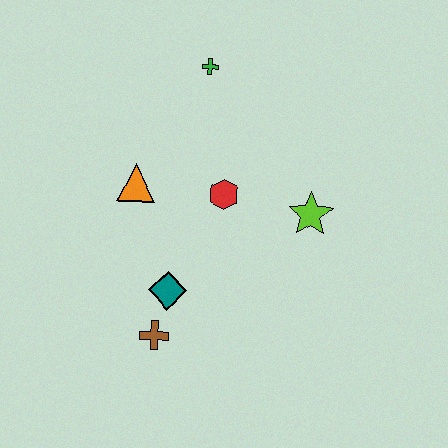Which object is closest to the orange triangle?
The red hexagon is closest to the orange triangle.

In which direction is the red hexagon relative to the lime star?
The red hexagon is to the left of the lime star.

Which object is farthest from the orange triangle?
The lime star is farthest from the orange triangle.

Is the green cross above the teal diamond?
Yes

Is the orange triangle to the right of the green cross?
No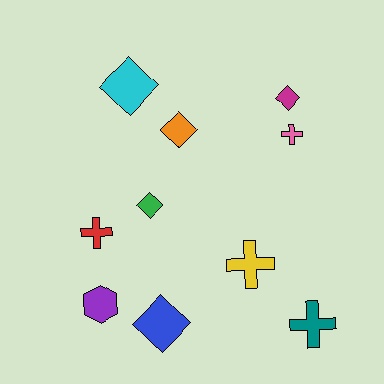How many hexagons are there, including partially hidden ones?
There is 1 hexagon.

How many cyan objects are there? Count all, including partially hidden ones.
There is 1 cyan object.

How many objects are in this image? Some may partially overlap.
There are 10 objects.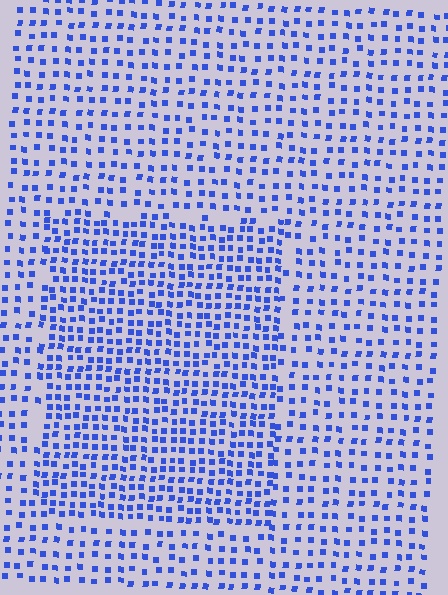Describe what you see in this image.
The image contains small blue elements arranged at two different densities. A rectangle-shaped region is visible where the elements are more densely packed than the surrounding area.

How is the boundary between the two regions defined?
The boundary is defined by a change in element density (approximately 1.7x ratio). All elements are the same color, size, and shape.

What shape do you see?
I see a rectangle.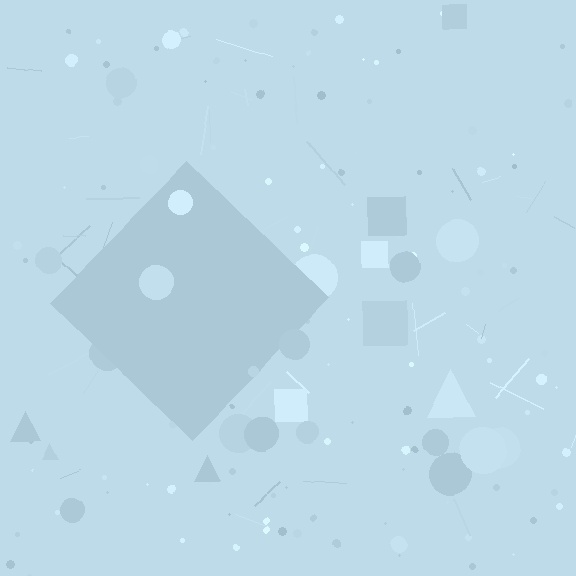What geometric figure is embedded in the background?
A diamond is embedded in the background.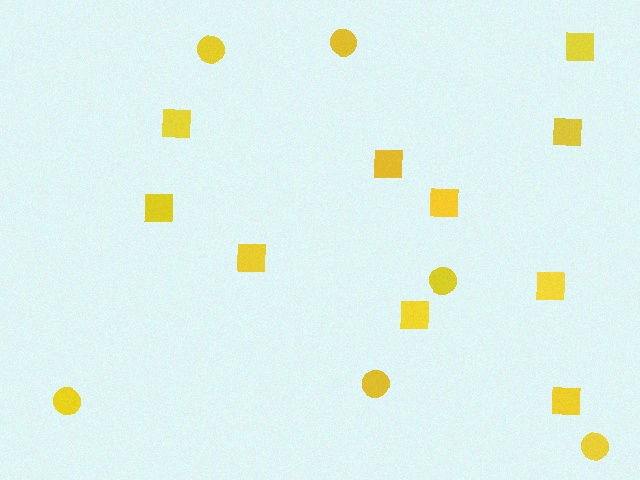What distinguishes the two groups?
There are 2 groups: one group of squares (10) and one group of circles (6).